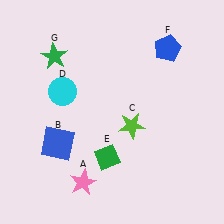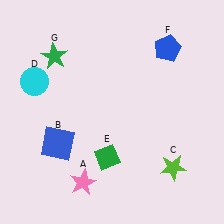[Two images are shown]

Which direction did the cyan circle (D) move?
The cyan circle (D) moved left.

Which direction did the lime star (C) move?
The lime star (C) moved down.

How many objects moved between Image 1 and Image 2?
2 objects moved between the two images.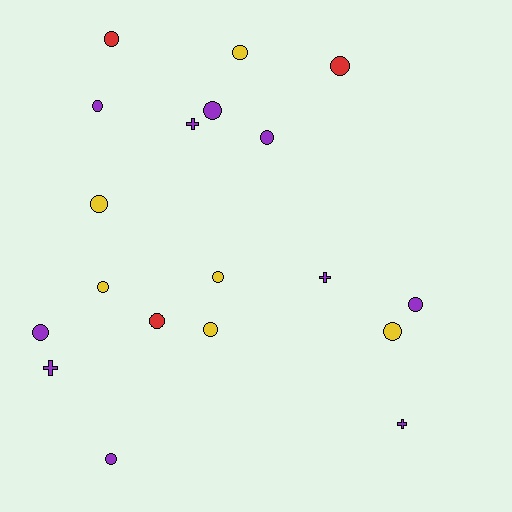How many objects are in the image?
There are 19 objects.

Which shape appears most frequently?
Circle, with 15 objects.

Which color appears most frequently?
Purple, with 10 objects.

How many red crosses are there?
There are no red crosses.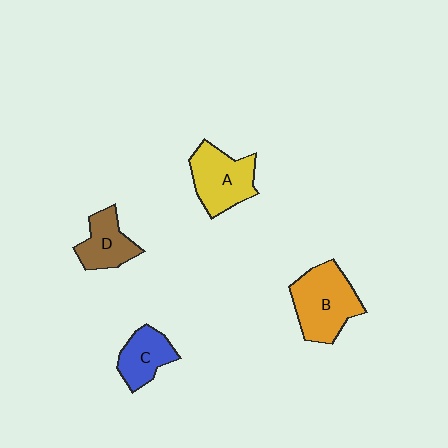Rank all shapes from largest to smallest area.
From largest to smallest: B (orange), A (yellow), D (brown), C (blue).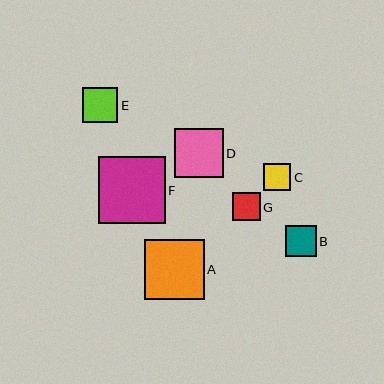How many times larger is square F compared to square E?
Square F is approximately 1.9 times the size of square E.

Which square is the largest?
Square F is the largest with a size of approximately 67 pixels.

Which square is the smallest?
Square C is the smallest with a size of approximately 27 pixels.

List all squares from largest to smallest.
From largest to smallest: F, A, D, E, B, G, C.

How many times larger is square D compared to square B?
Square D is approximately 1.6 times the size of square B.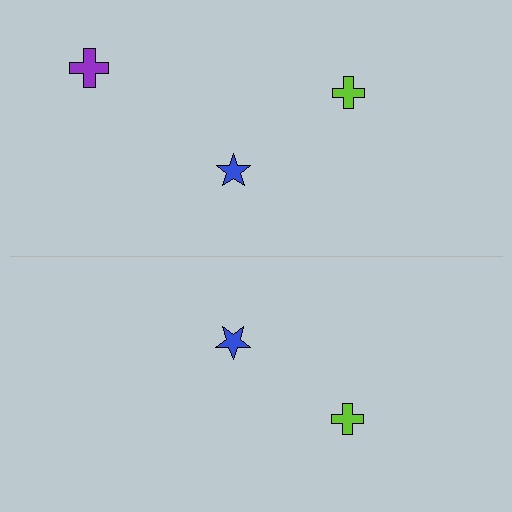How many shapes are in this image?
There are 5 shapes in this image.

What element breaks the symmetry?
A purple cross is missing from the bottom side.